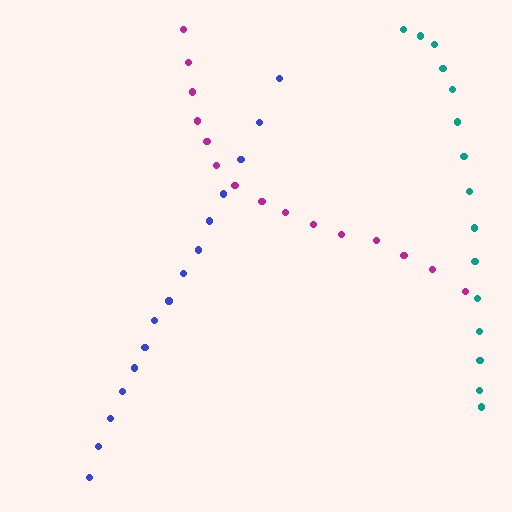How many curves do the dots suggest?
There are 3 distinct paths.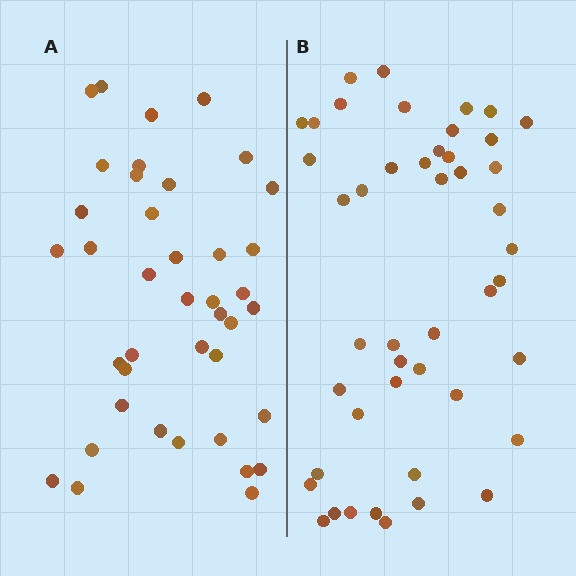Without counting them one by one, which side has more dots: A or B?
Region B (the right region) has more dots.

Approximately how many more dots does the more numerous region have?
Region B has about 6 more dots than region A.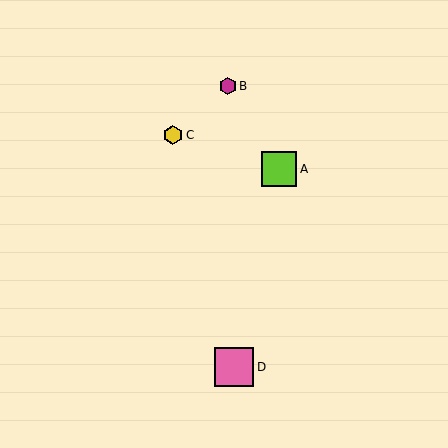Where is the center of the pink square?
The center of the pink square is at (234, 367).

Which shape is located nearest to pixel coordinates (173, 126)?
The yellow hexagon (labeled C) at (173, 135) is nearest to that location.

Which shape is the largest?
The pink square (labeled D) is the largest.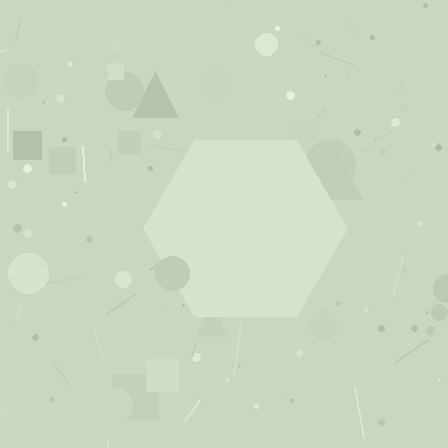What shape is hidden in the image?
A hexagon is hidden in the image.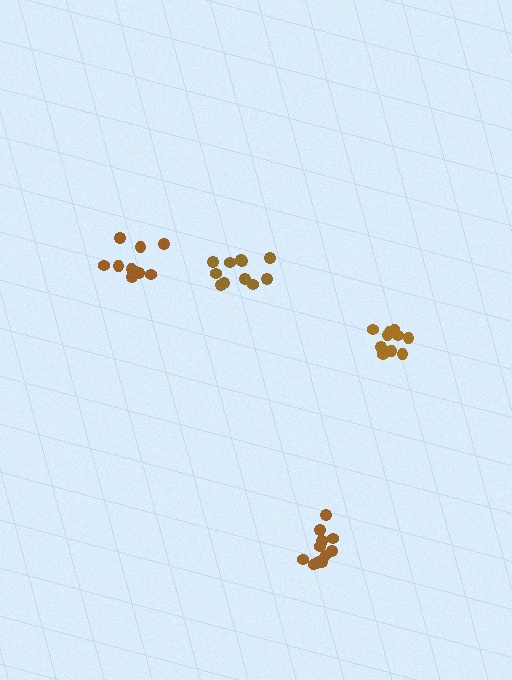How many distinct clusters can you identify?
There are 4 distinct clusters.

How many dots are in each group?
Group 1: 12 dots, Group 2: 13 dots, Group 3: 11 dots, Group 4: 10 dots (46 total).